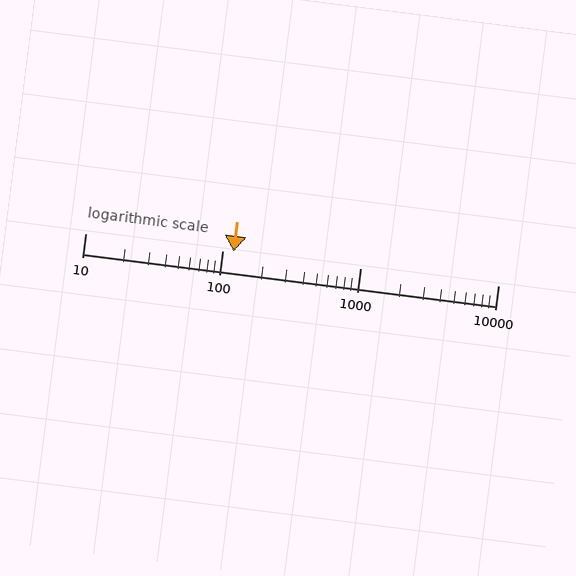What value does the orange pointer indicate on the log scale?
The pointer indicates approximately 120.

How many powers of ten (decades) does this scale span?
The scale spans 3 decades, from 10 to 10000.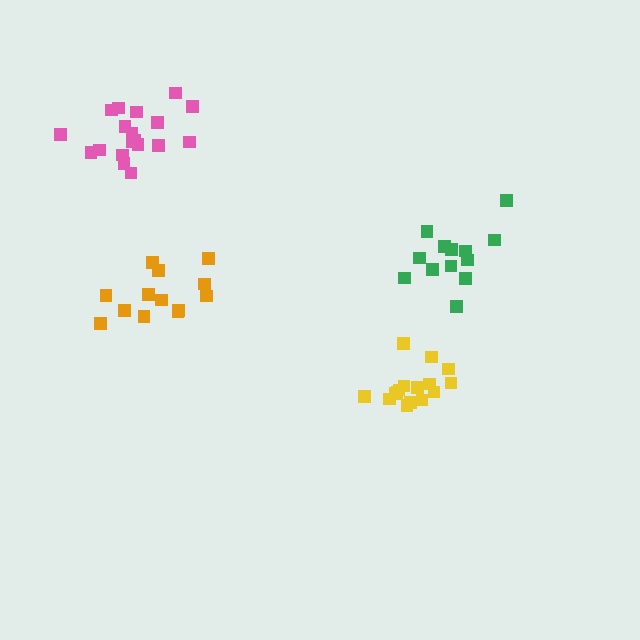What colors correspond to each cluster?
The clusters are colored: green, yellow, pink, orange.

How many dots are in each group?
Group 1: 13 dots, Group 2: 16 dots, Group 3: 19 dots, Group 4: 13 dots (61 total).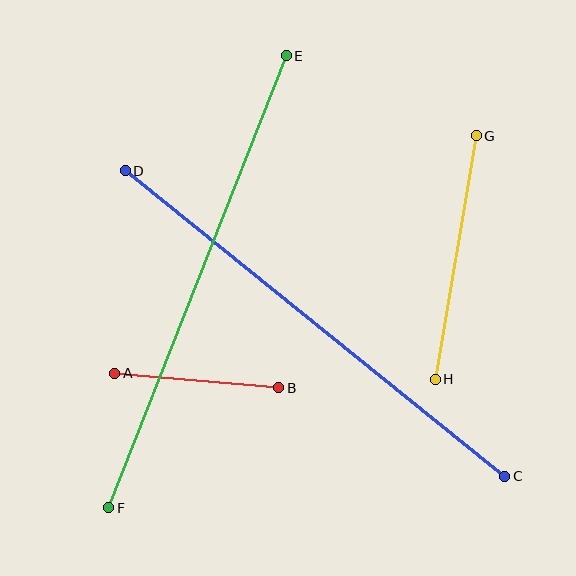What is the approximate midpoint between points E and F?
The midpoint is at approximately (198, 282) pixels.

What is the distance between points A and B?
The distance is approximately 165 pixels.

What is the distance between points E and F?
The distance is approximately 486 pixels.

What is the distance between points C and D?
The distance is approximately 487 pixels.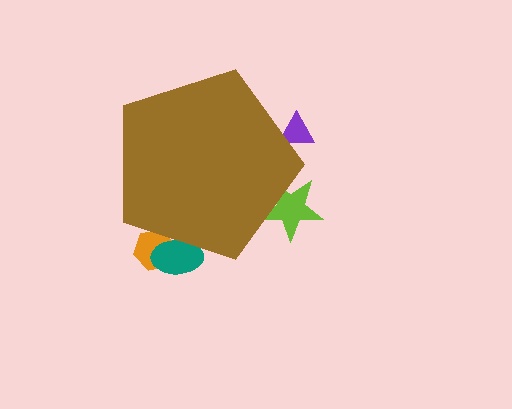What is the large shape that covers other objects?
A brown pentagon.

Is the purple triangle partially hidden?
Yes, the purple triangle is partially hidden behind the brown pentagon.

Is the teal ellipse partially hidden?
Yes, the teal ellipse is partially hidden behind the brown pentagon.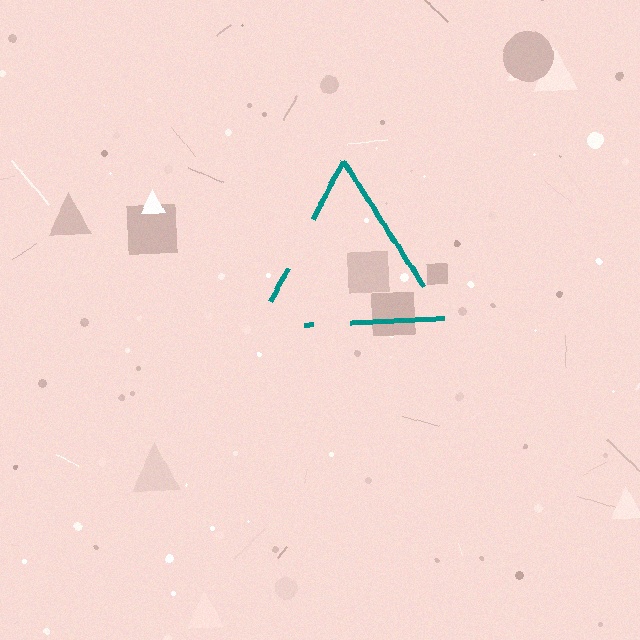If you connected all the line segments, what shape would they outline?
They would outline a triangle.